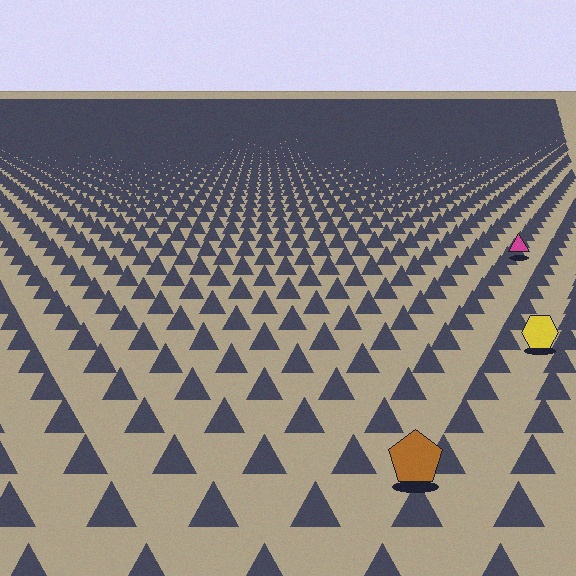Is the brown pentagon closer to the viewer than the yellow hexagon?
Yes. The brown pentagon is closer — you can tell from the texture gradient: the ground texture is coarser near it.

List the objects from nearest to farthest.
From nearest to farthest: the brown pentagon, the yellow hexagon, the magenta triangle.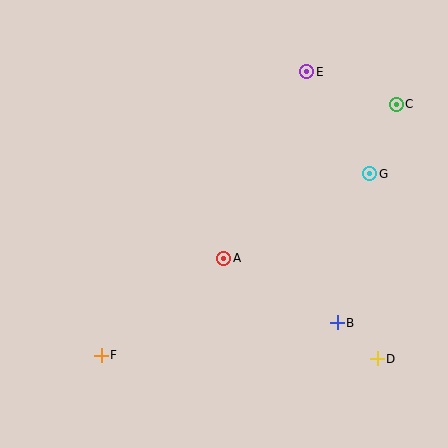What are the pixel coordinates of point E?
Point E is at (307, 72).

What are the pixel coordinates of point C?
Point C is at (396, 104).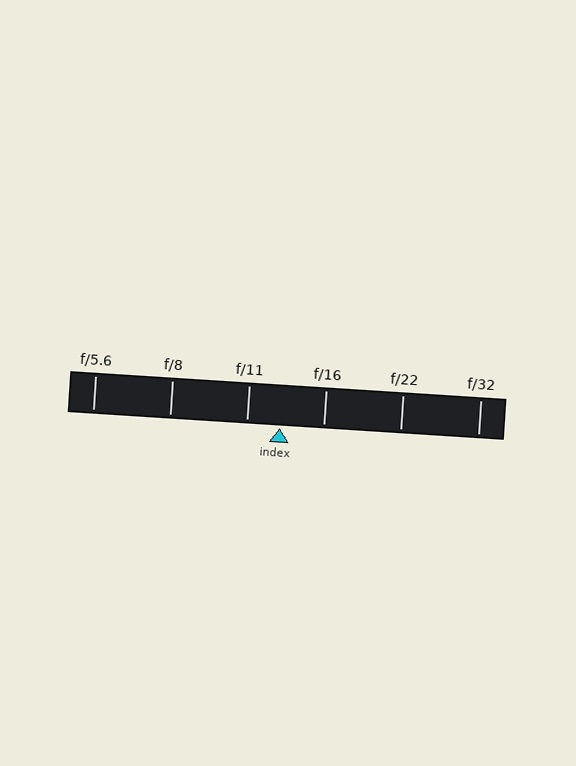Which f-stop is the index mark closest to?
The index mark is closest to f/11.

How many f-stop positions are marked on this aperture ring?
There are 6 f-stop positions marked.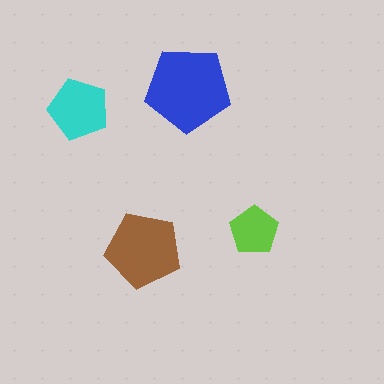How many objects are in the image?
There are 4 objects in the image.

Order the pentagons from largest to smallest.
the blue one, the brown one, the cyan one, the lime one.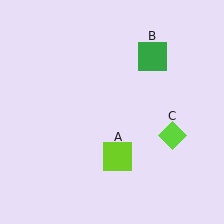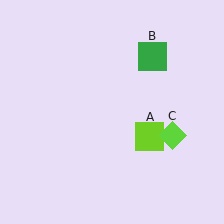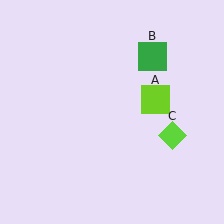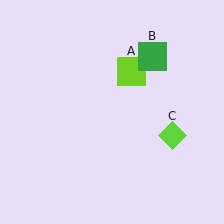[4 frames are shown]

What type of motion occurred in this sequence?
The lime square (object A) rotated counterclockwise around the center of the scene.